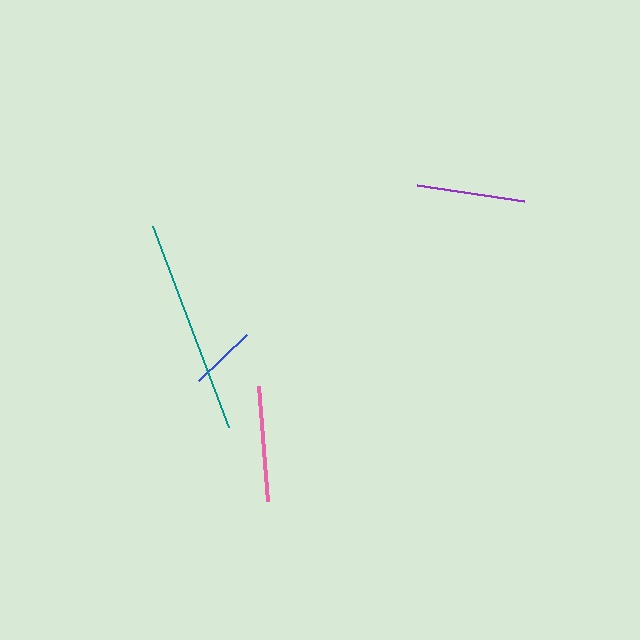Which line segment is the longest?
The teal line is the longest at approximately 215 pixels.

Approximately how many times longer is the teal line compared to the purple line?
The teal line is approximately 2.0 times the length of the purple line.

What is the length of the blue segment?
The blue segment is approximately 66 pixels long.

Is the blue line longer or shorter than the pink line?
The pink line is longer than the blue line.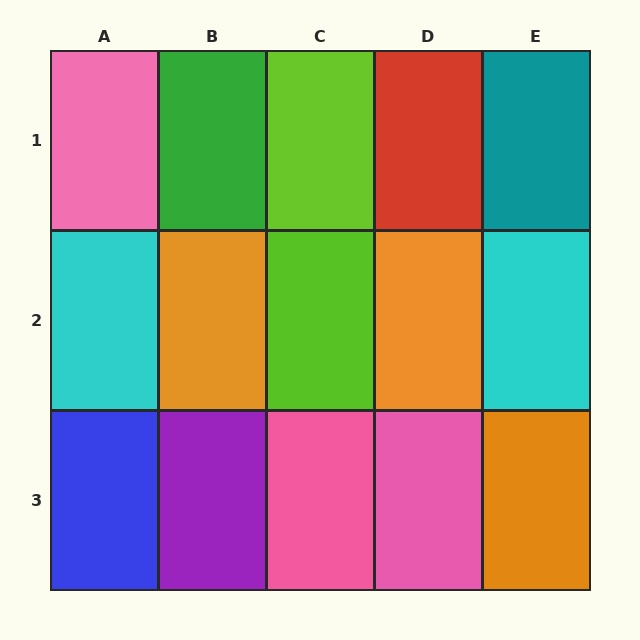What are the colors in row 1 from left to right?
Pink, green, lime, red, teal.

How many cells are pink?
3 cells are pink.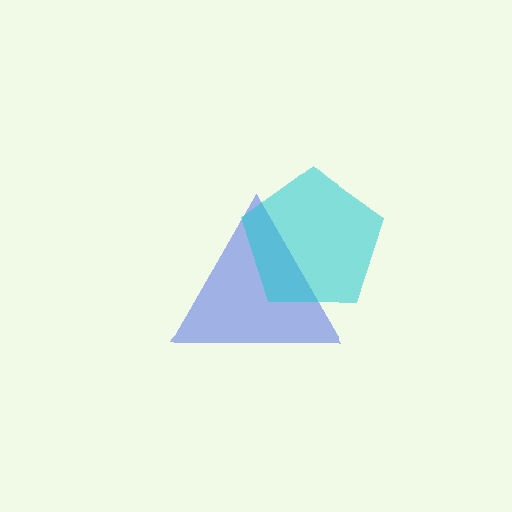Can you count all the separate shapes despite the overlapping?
Yes, there are 2 separate shapes.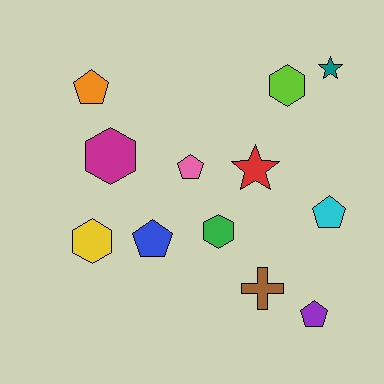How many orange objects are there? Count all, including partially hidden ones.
There is 1 orange object.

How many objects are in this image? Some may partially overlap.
There are 12 objects.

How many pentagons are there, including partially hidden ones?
There are 5 pentagons.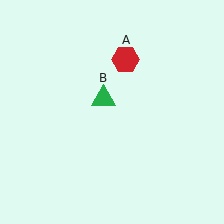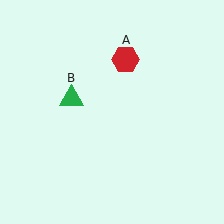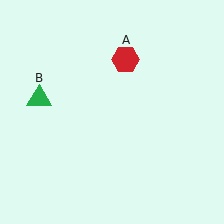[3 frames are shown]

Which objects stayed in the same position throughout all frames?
Red hexagon (object A) remained stationary.